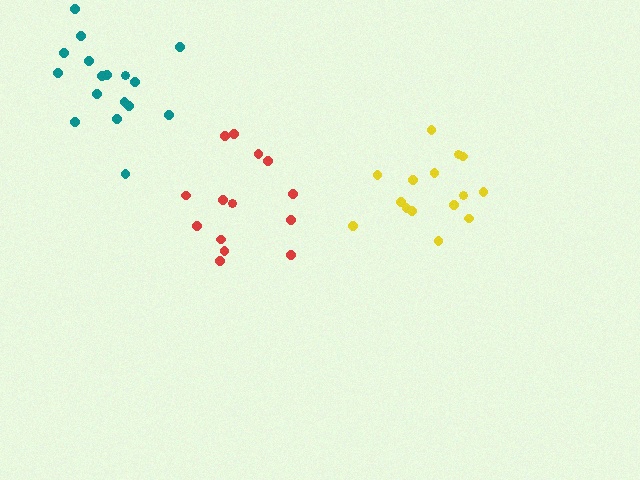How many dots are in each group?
Group 1: 14 dots, Group 2: 15 dots, Group 3: 17 dots (46 total).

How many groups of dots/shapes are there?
There are 3 groups.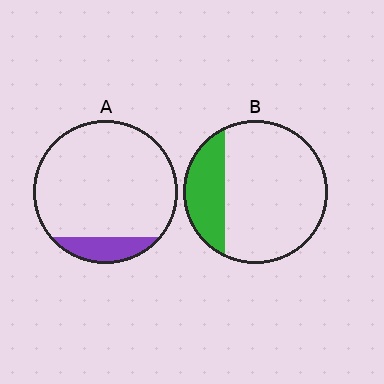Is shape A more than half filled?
No.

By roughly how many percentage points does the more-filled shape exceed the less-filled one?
By roughly 10 percentage points (B over A).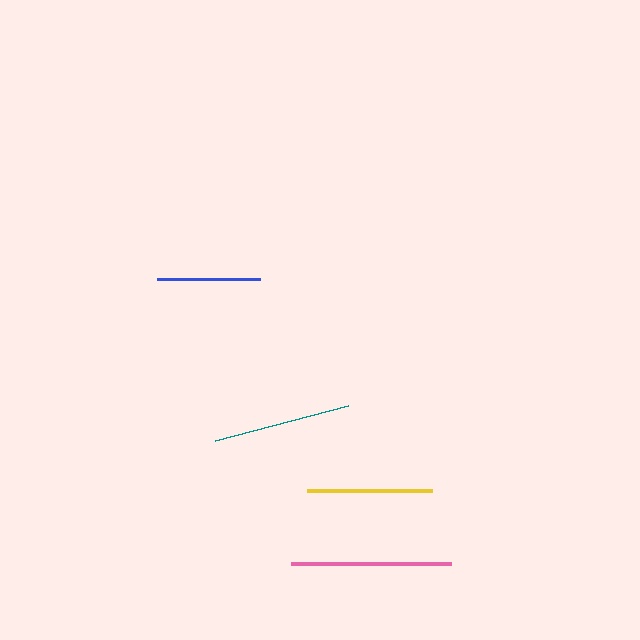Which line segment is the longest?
The pink line is the longest at approximately 160 pixels.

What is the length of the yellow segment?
The yellow segment is approximately 126 pixels long.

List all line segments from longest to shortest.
From longest to shortest: pink, teal, yellow, blue.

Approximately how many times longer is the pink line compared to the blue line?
The pink line is approximately 1.5 times the length of the blue line.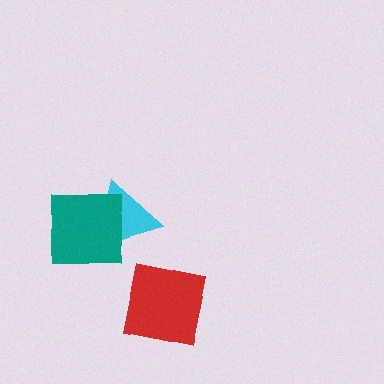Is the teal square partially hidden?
No, no other shape covers it.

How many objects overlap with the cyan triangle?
1 object overlaps with the cyan triangle.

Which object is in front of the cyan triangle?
The teal square is in front of the cyan triangle.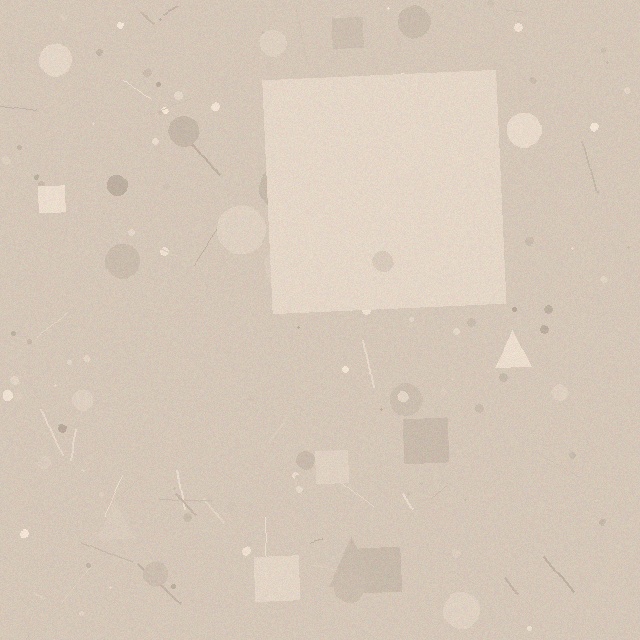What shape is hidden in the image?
A square is hidden in the image.